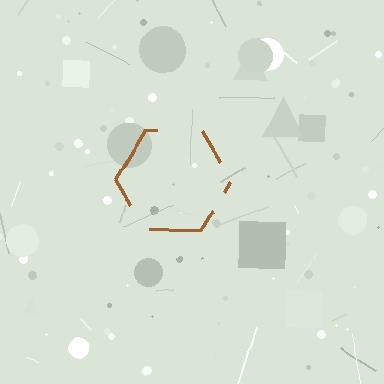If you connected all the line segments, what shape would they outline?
They would outline a hexagon.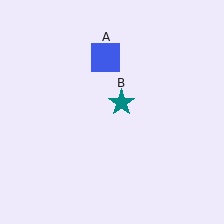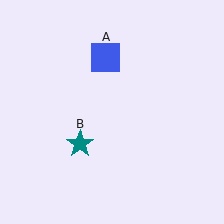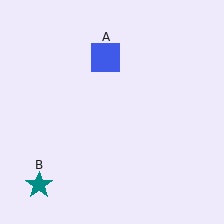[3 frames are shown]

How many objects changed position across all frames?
1 object changed position: teal star (object B).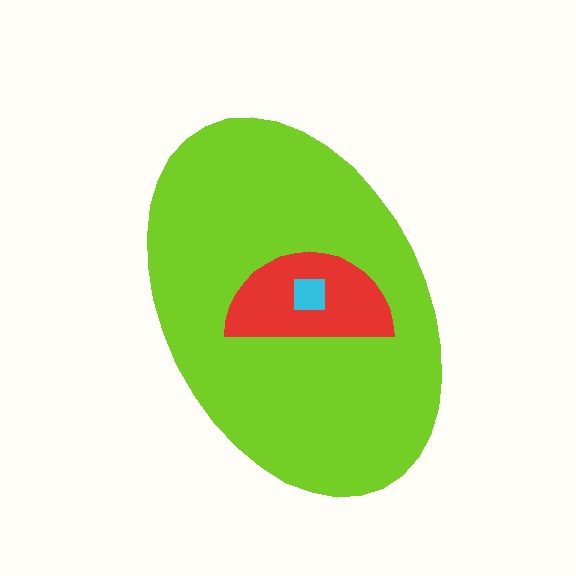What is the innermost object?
The cyan square.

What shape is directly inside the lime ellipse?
The red semicircle.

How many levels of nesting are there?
3.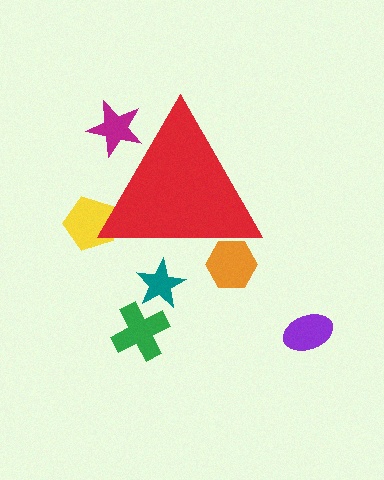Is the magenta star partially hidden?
Yes, the magenta star is partially hidden behind the red triangle.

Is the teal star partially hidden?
Yes, the teal star is partially hidden behind the red triangle.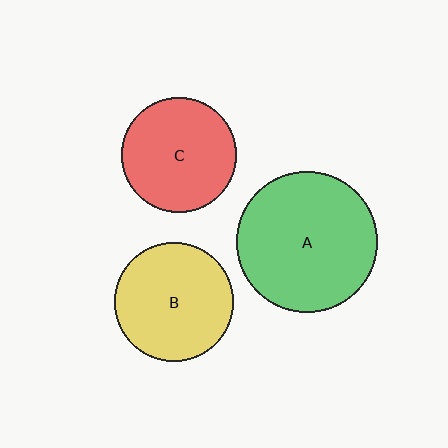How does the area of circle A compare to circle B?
Approximately 1.4 times.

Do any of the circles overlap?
No, none of the circles overlap.